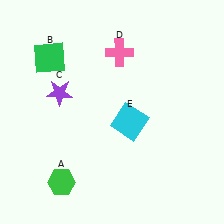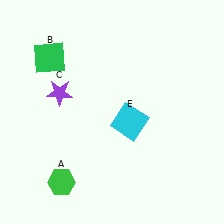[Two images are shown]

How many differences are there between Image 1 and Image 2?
There is 1 difference between the two images.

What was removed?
The pink cross (D) was removed in Image 2.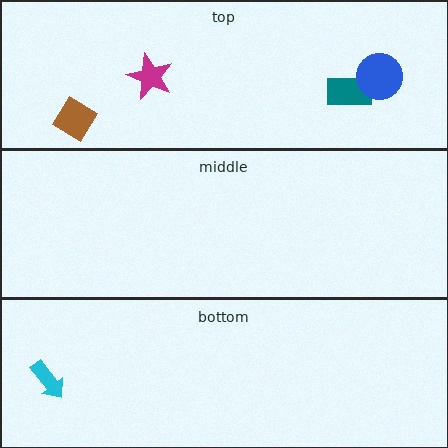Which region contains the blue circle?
The top region.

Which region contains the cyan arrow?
The bottom region.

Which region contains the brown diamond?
The top region.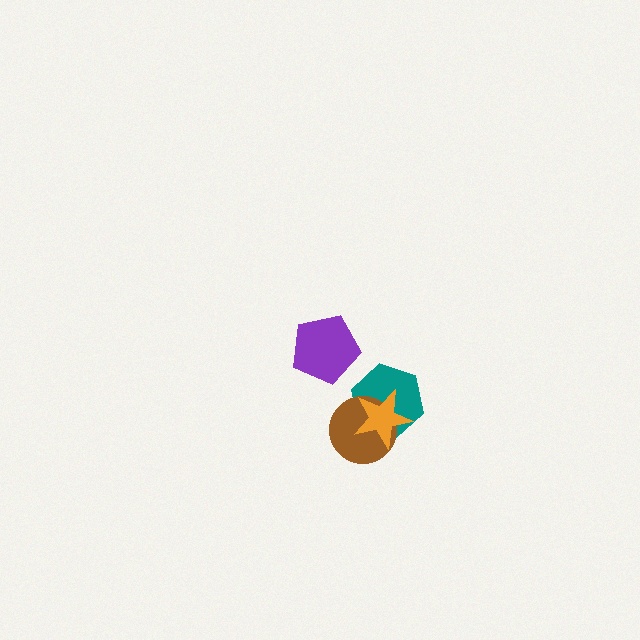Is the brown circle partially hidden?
Yes, it is partially covered by another shape.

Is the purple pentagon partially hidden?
No, no other shape covers it.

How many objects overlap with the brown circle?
2 objects overlap with the brown circle.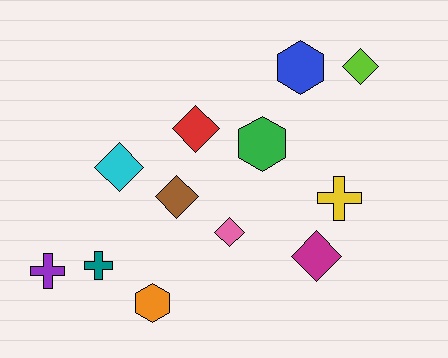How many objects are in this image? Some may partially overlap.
There are 12 objects.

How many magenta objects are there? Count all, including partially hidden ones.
There is 1 magenta object.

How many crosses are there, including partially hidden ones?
There are 3 crosses.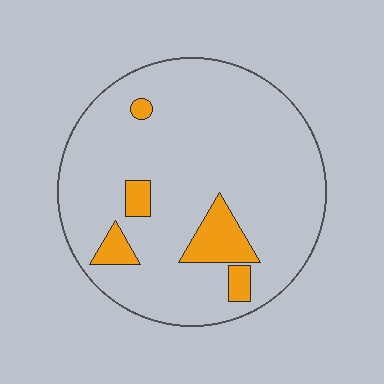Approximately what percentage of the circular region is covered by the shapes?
Approximately 10%.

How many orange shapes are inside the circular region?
5.